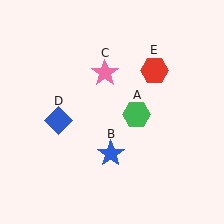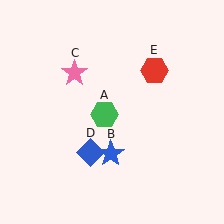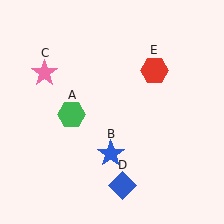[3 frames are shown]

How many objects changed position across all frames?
3 objects changed position: green hexagon (object A), pink star (object C), blue diamond (object D).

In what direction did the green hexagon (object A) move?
The green hexagon (object A) moved left.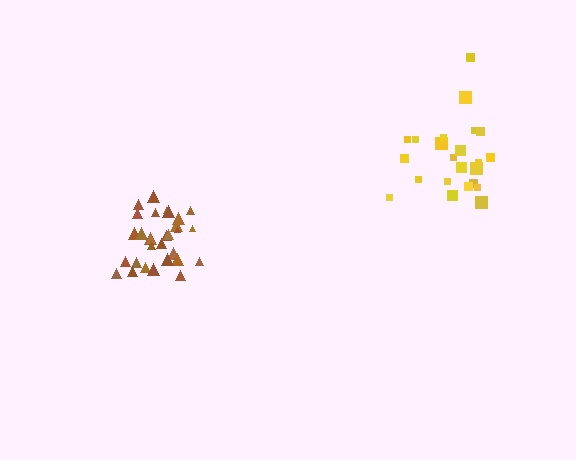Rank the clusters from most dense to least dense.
brown, yellow.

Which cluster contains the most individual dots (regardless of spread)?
Brown (30).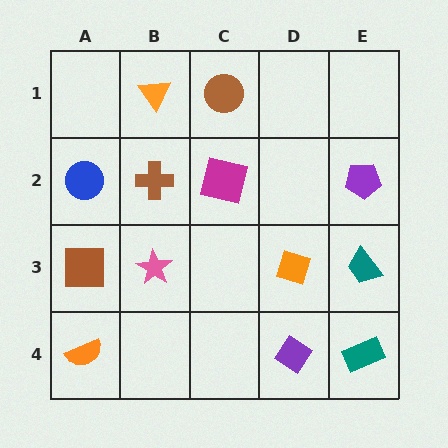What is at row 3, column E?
A teal trapezoid.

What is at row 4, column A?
An orange semicircle.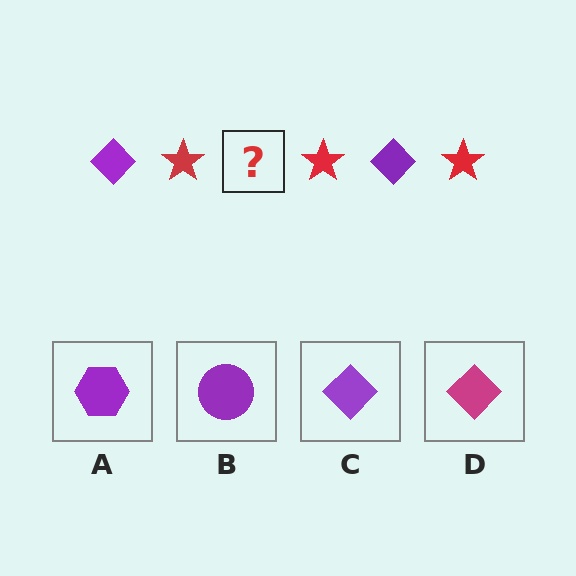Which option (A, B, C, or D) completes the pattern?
C.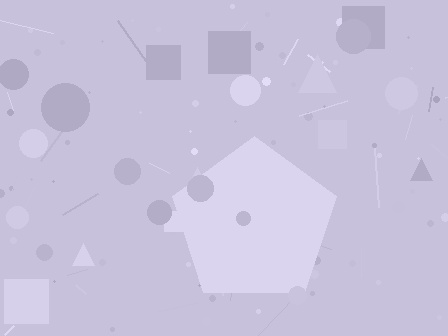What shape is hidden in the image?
A pentagon is hidden in the image.